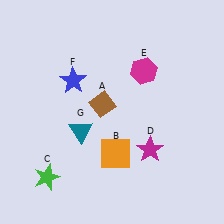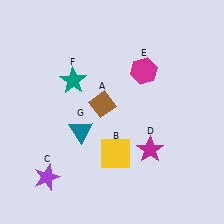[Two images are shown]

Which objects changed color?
B changed from orange to yellow. C changed from green to purple. F changed from blue to teal.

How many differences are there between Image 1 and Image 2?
There are 3 differences between the two images.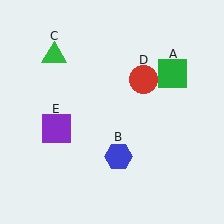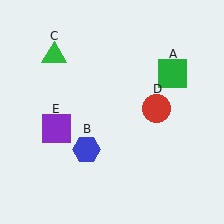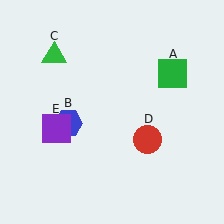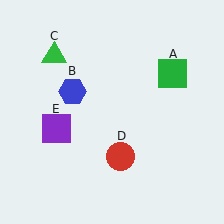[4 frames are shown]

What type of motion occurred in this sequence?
The blue hexagon (object B), red circle (object D) rotated clockwise around the center of the scene.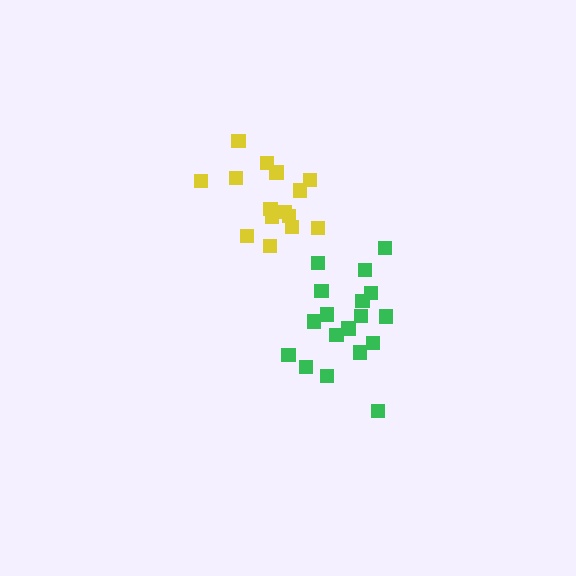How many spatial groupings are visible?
There are 2 spatial groupings.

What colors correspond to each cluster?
The clusters are colored: green, yellow.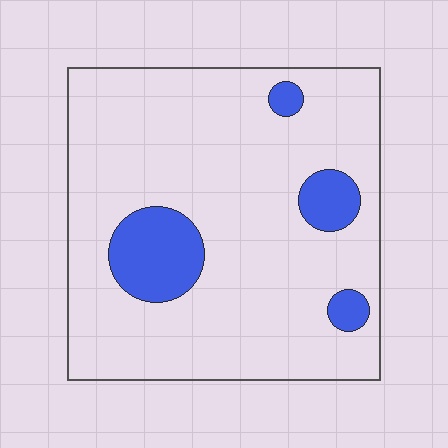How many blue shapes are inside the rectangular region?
4.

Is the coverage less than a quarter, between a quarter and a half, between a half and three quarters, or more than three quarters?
Less than a quarter.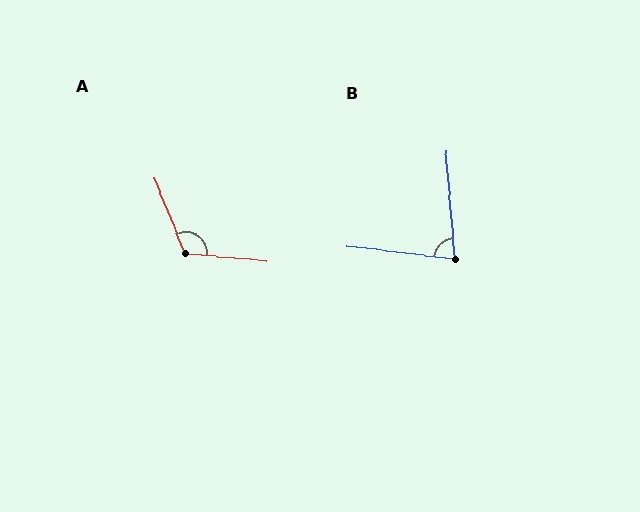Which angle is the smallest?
B, at approximately 78 degrees.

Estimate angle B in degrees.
Approximately 78 degrees.